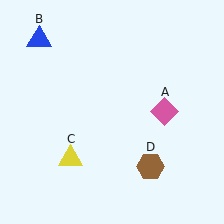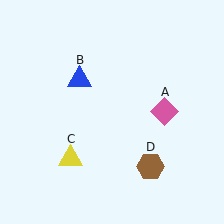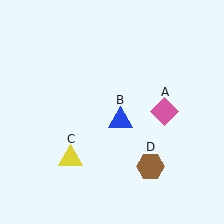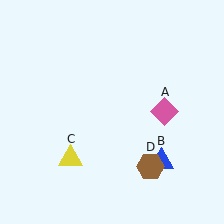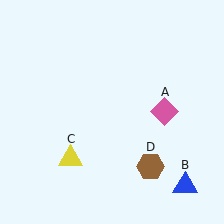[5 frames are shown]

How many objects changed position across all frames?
1 object changed position: blue triangle (object B).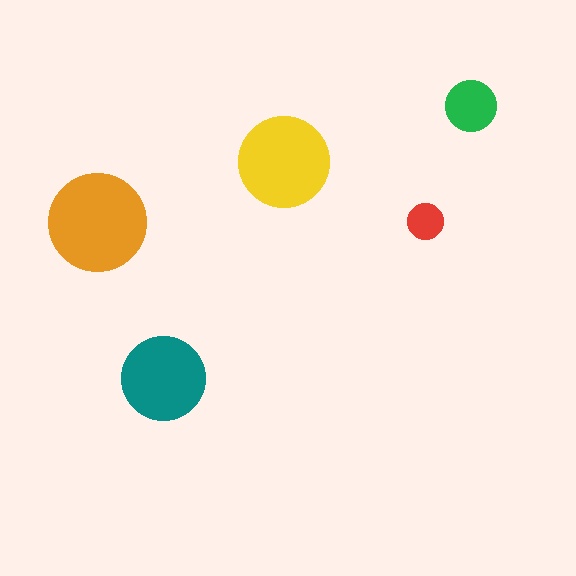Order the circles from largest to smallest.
the orange one, the yellow one, the teal one, the green one, the red one.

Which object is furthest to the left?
The orange circle is leftmost.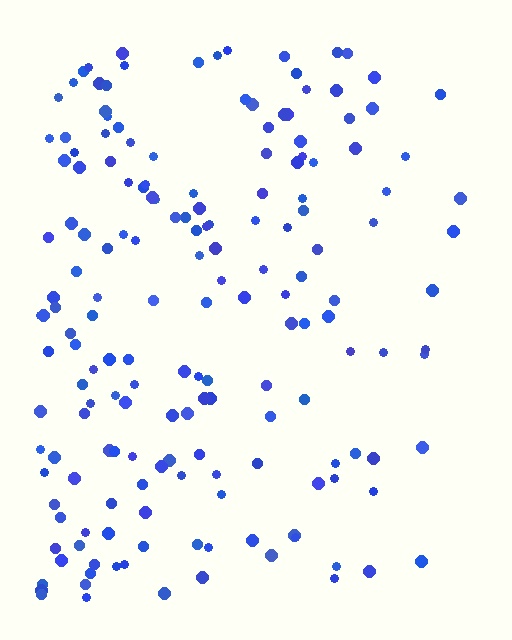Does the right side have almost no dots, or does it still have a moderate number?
Still a moderate number, just noticeably fewer than the left.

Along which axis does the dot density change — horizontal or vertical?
Horizontal.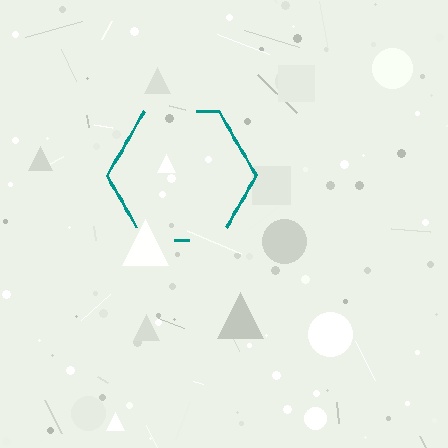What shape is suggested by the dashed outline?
The dashed outline suggests a hexagon.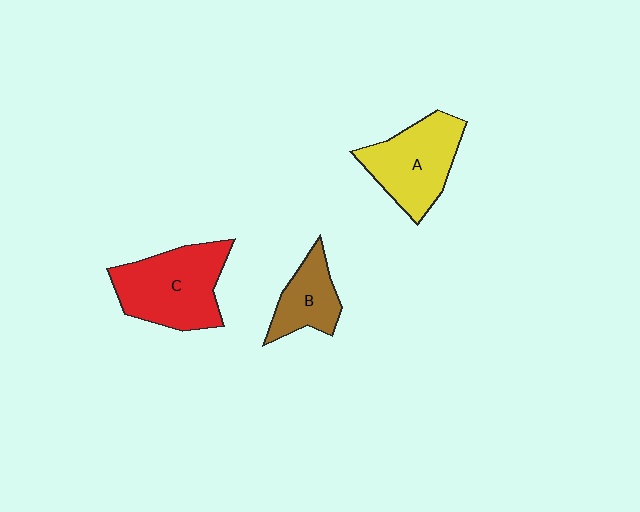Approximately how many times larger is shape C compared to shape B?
Approximately 1.8 times.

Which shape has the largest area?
Shape C (red).